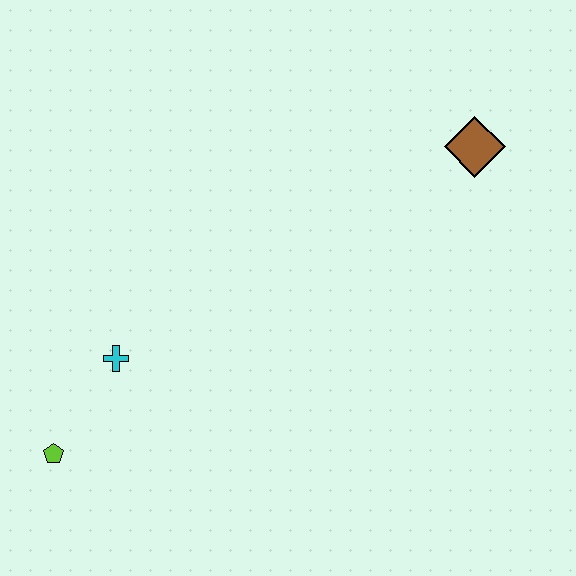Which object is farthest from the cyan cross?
The brown diamond is farthest from the cyan cross.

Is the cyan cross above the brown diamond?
No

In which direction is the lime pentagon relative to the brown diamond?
The lime pentagon is to the left of the brown diamond.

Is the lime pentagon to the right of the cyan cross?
No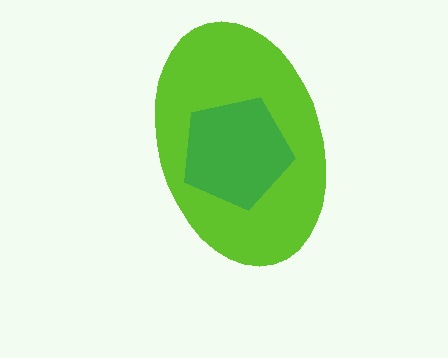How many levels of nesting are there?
2.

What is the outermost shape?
The lime ellipse.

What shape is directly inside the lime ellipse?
The green pentagon.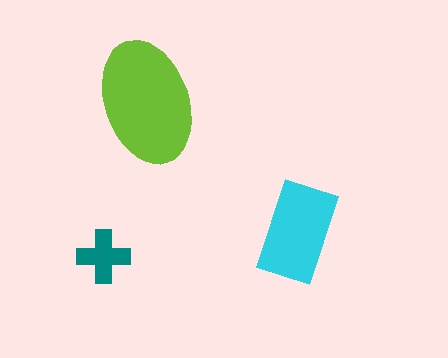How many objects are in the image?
There are 3 objects in the image.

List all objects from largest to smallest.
The lime ellipse, the cyan rectangle, the teal cross.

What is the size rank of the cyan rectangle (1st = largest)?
2nd.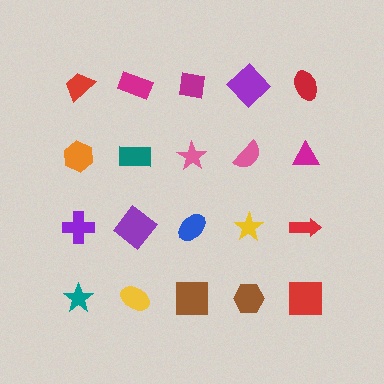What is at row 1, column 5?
A red ellipse.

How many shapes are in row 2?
5 shapes.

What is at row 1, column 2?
A magenta rectangle.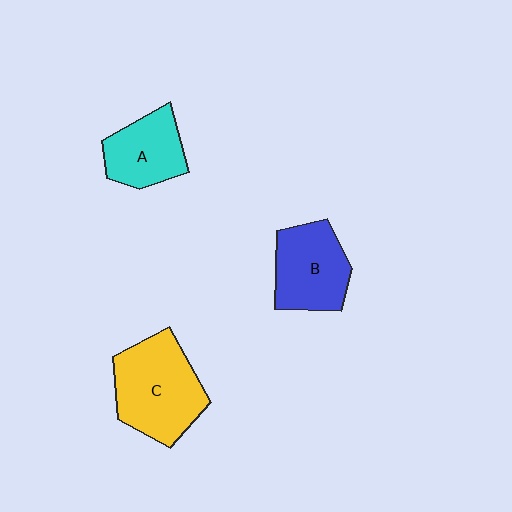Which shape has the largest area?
Shape C (yellow).